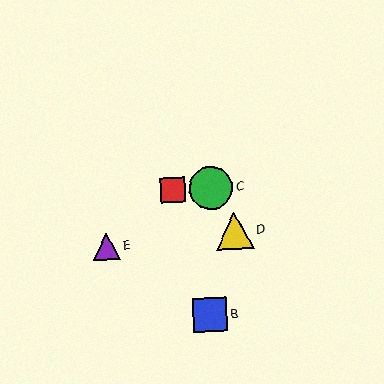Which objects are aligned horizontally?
Objects A, C are aligned horizontally.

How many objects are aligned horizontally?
2 objects (A, C) are aligned horizontally.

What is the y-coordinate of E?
Object E is at y≈246.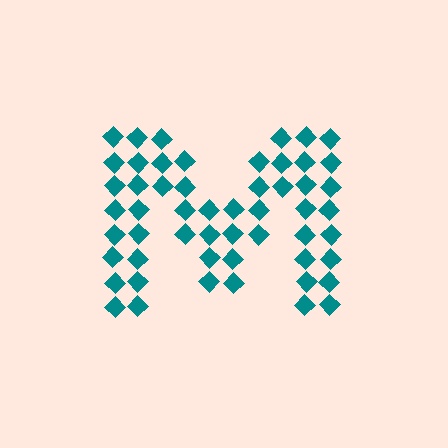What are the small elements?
The small elements are diamonds.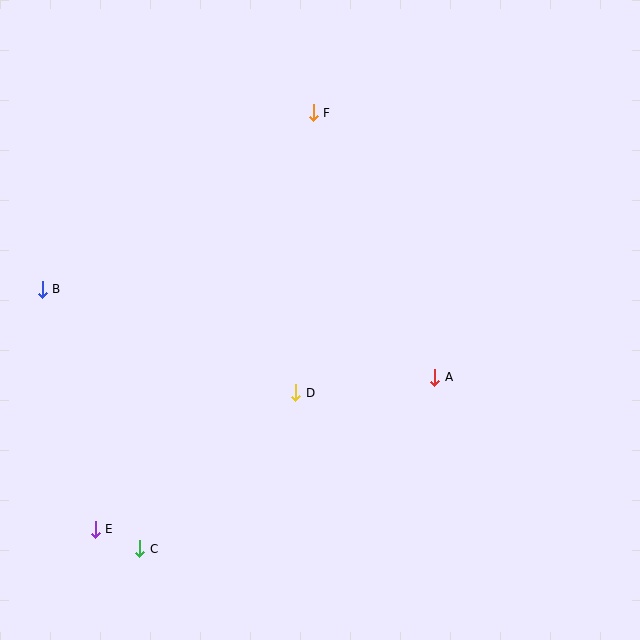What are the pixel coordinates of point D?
Point D is at (296, 393).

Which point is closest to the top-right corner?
Point F is closest to the top-right corner.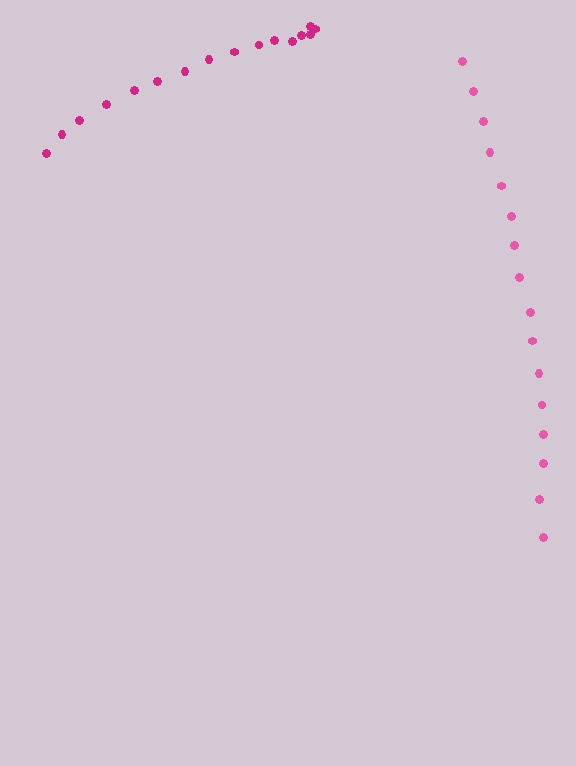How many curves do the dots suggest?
There are 2 distinct paths.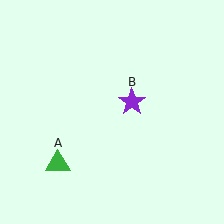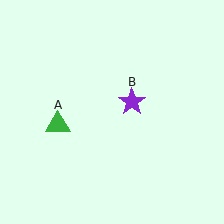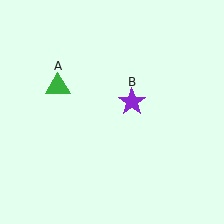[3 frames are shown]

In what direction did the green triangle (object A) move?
The green triangle (object A) moved up.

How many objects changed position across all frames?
1 object changed position: green triangle (object A).